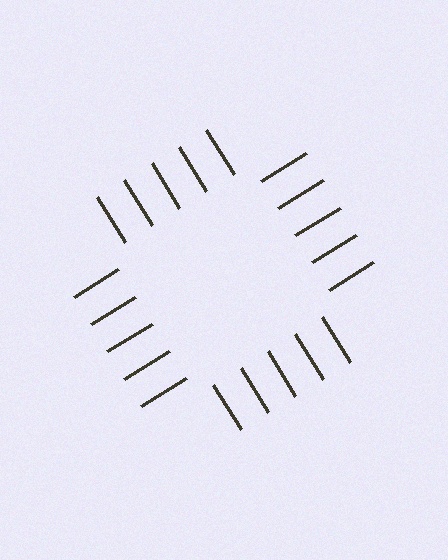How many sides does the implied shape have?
4 sides — the line-ends trace a square.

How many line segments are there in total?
20 — 5 along each of the 4 edges.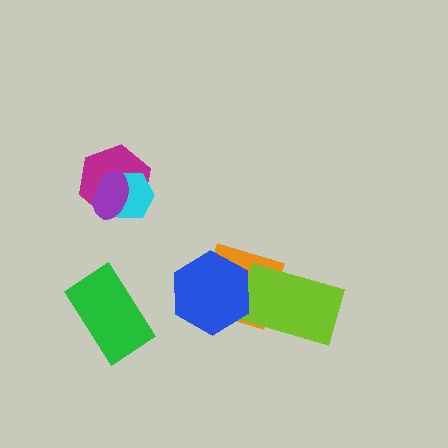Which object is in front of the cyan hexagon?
The purple ellipse is in front of the cyan hexagon.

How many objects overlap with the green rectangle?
0 objects overlap with the green rectangle.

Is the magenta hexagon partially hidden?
Yes, it is partially covered by another shape.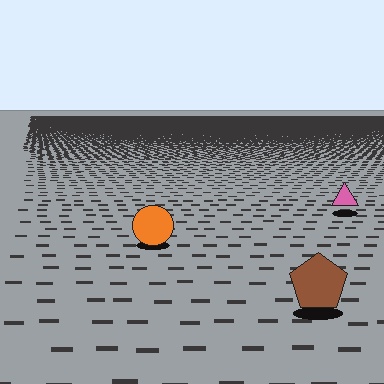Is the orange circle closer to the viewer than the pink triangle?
Yes. The orange circle is closer — you can tell from the texture gradient: the ground texture is coarser near it.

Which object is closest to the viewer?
The brown pentagon is closest. The texture marks near it are larger and more spread out.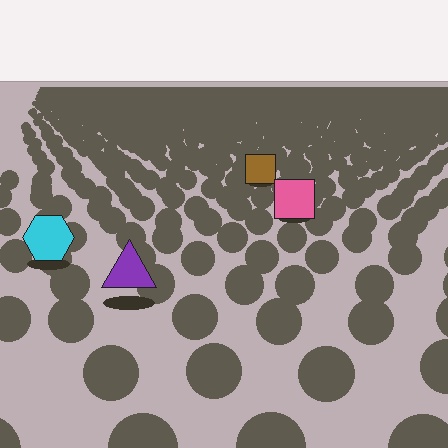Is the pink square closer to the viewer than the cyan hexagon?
No. The cyan hexagon is closer — you can tell from the texture gradient: the ground texture is coarser near it.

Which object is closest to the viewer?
The purple triangle is closest. The texture marks near it are larger and more spread out.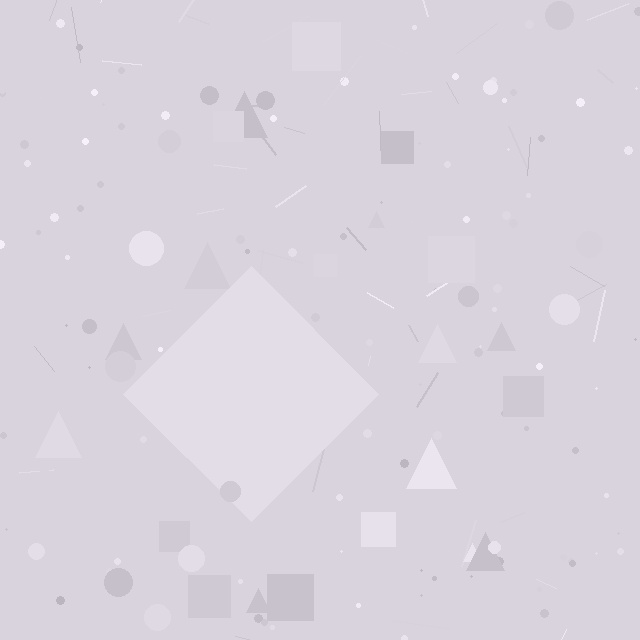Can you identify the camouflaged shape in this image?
The camouflaged shape is a diamond.